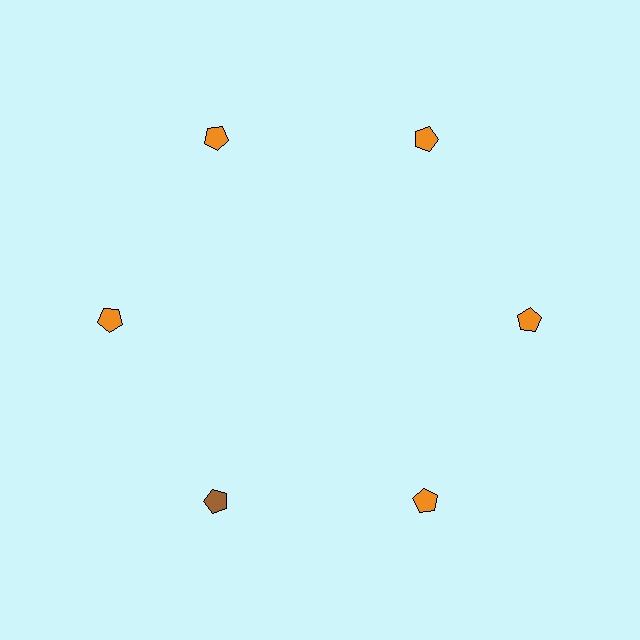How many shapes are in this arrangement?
There are 6 shapes arranged in a ring pattern.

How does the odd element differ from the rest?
It has a different color: brown instead of orange.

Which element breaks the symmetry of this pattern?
The brown pentagon at roughly the 7 o'clock position breaks the symmetry. All other shapes are orange pentagons.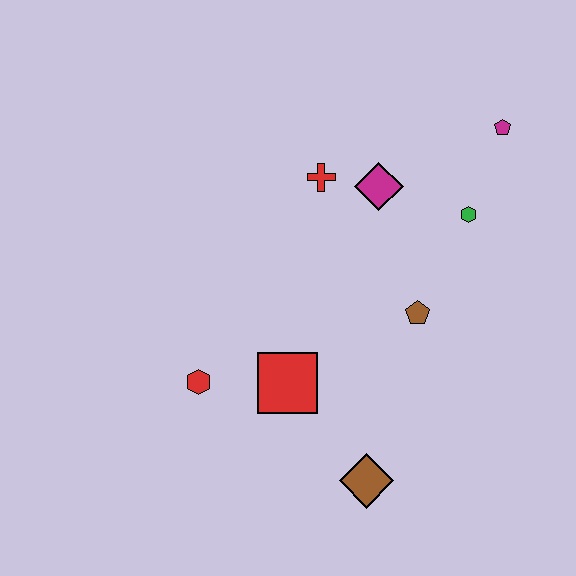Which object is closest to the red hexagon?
The red square is closest to the red hexagon.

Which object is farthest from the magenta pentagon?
The red hexagon is farthest from the magenta pentagon.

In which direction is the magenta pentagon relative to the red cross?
The magenta pentagon is to the right of the red cross.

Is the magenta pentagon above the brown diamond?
Yes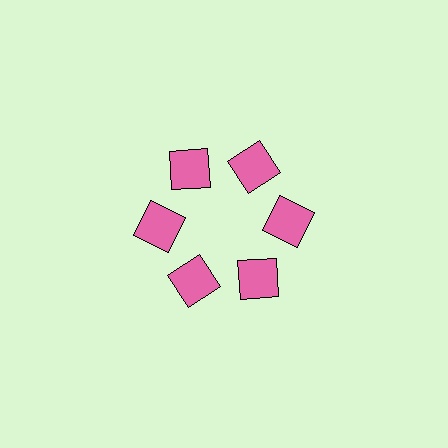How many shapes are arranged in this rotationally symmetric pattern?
There are 6 shapes, arranged in 6 groups of 1.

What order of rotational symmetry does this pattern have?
This pattern has 6-fold rotational symmetry.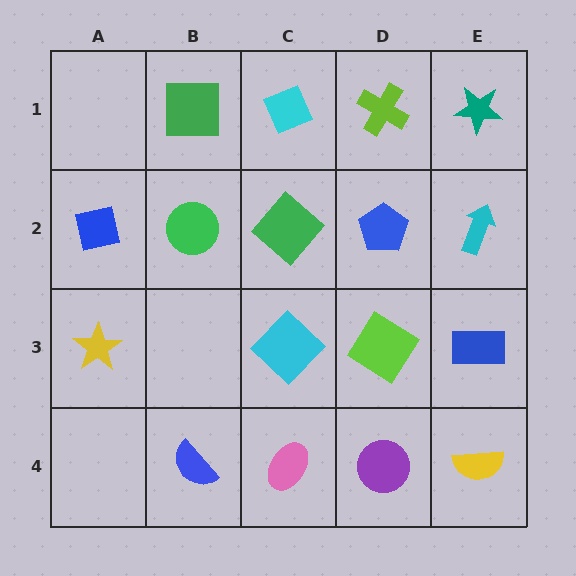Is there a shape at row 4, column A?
No, that cell is empty.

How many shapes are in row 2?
5 shapes.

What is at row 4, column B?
A blue semicircle.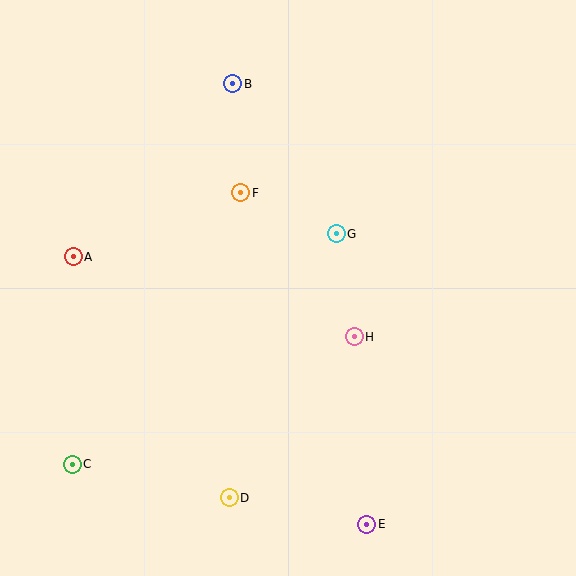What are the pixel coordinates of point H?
Point H is at (354, 337).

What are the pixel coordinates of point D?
Point D is at (229, 498).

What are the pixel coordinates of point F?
Point F is at (241, 193).